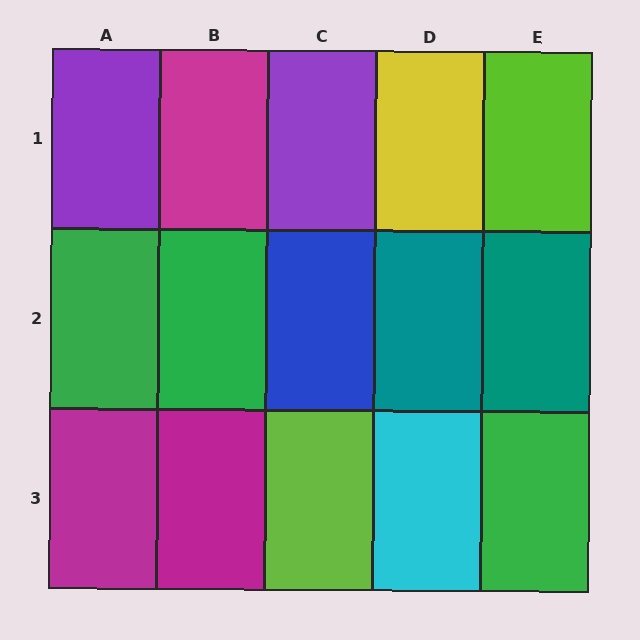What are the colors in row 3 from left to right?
Magenta, magenta, lime, cyan, green.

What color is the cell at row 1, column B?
Magenta.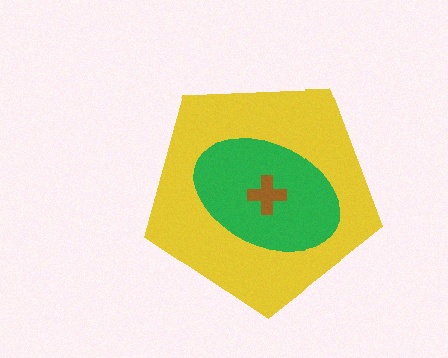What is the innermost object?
The brown cross.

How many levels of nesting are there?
3.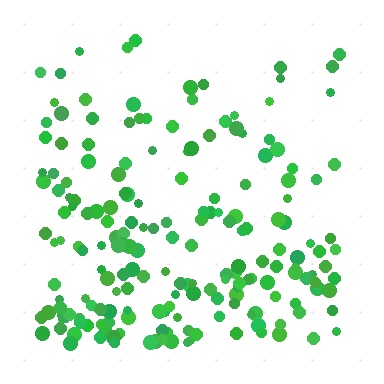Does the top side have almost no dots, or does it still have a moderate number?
Still a moderate number, just noticeably fewer than the bottom.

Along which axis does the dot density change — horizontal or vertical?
Vertical.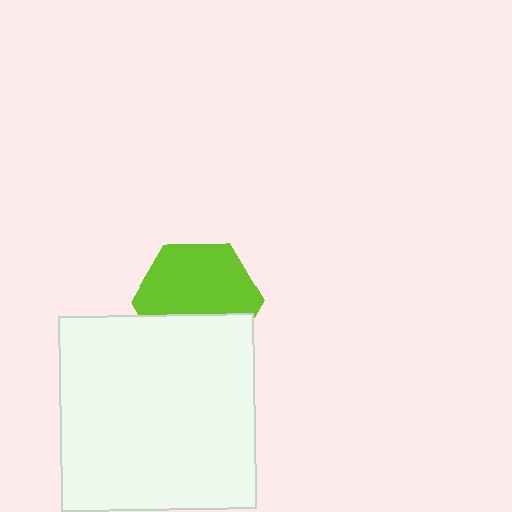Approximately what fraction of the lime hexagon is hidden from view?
Roughly 37% of the lime hexagon is hidden behind the white square.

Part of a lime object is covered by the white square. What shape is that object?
It is a hexagon.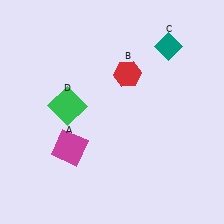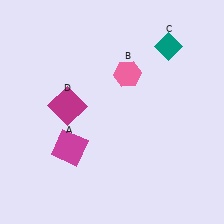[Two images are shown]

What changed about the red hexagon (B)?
In Image 1, B is red. In Image 2, it changed to pink.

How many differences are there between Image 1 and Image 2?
There are 2 differences between the two images.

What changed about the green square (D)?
In Image 1, D is green. In Image 2, it changed to magenta.